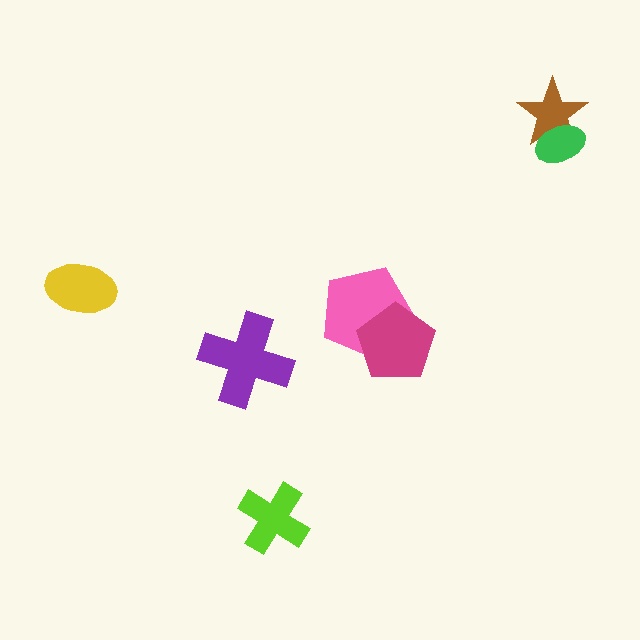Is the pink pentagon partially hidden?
Yes, it is partially covered by another shape.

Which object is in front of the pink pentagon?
The magenta pentagon is in front of the pink pentagon.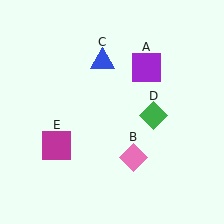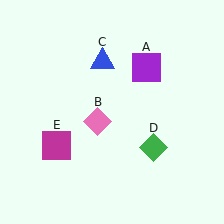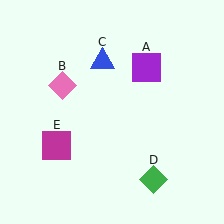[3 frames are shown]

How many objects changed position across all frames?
2 objects changed position: pink diamond (object B), green diamond (object D).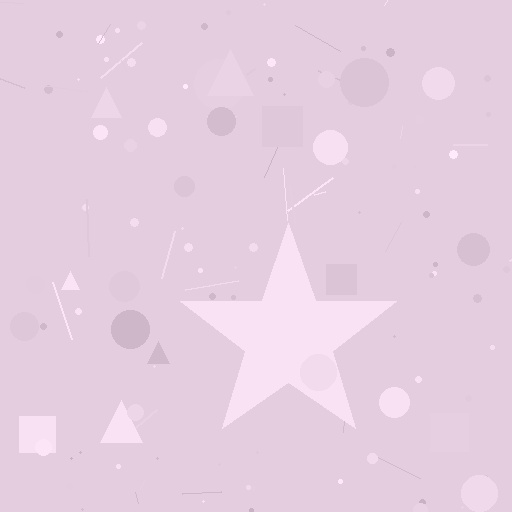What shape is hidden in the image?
A star is hidden in the image.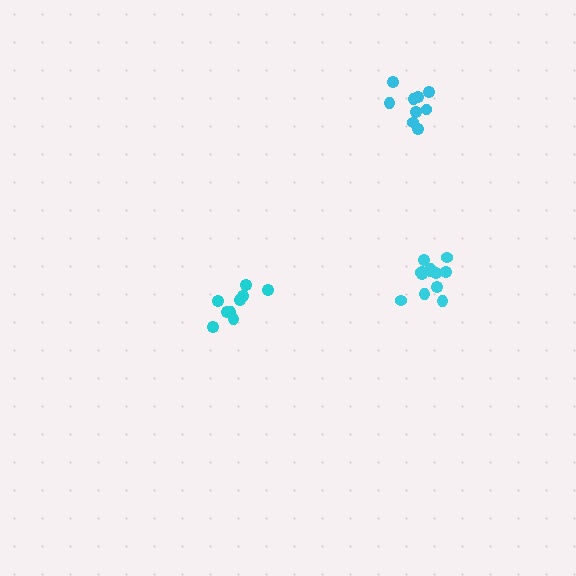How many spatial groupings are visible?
There are 3 spatial groupings.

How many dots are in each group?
Group 1: 9 dots, Group 2: 9 dots, Group 3: 13 dots (31 total).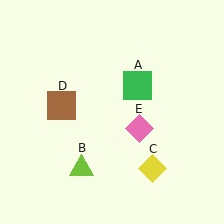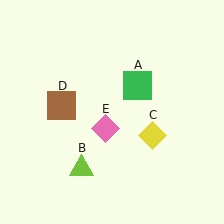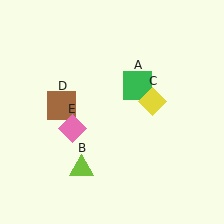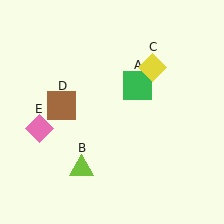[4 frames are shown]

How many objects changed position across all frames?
2 objects changed position: yellow diamond (object C), pink diamond (object E).